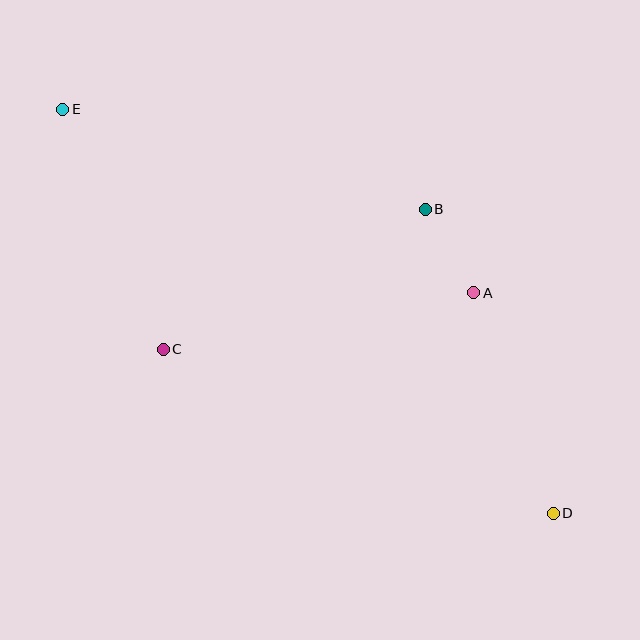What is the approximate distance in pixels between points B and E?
The distance between B and E is approximately 376 pixels.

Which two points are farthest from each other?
Points D and E are farthest from each other.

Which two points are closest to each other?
Points A and B are closest to each other.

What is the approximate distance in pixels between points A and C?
The distance between A and C is approximately 316 pixels.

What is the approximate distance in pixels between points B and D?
The distance between B and D is approximately 330 pixels.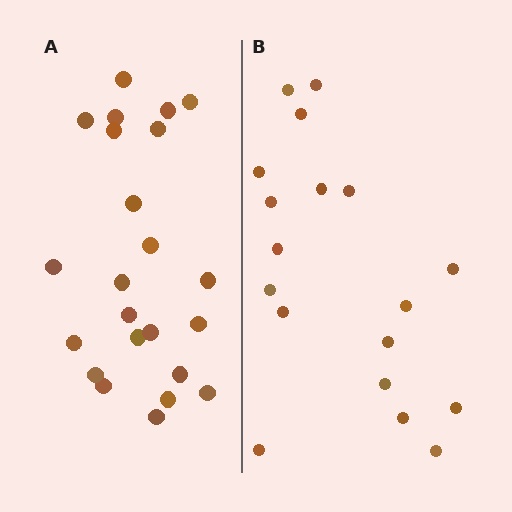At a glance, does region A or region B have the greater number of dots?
Region A (the left region) has more dots.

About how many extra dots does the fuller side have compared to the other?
Region A has about 5 more dots than region B.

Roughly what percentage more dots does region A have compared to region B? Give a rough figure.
About 30% more.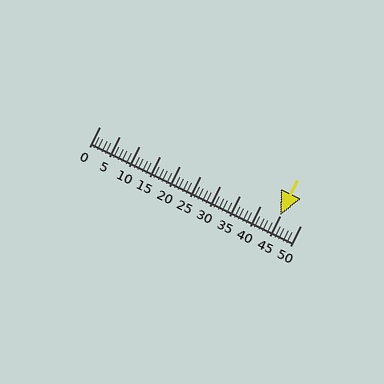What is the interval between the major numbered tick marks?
The major tick marks are spaced 5 units apart.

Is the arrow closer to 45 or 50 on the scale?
The arrow is closer to 45.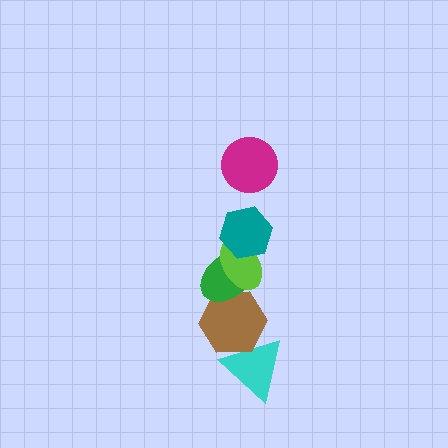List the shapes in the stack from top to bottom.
From top to bottom: the magenta circle, the teal hexagon, the lime ellipse, the green ellipse, the brown hexagon, the cyan triangle.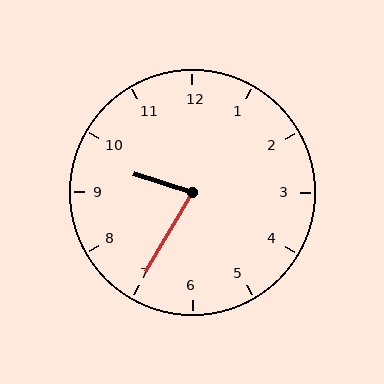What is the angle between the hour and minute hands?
Approximately 78 degrees.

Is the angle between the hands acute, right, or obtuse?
It is acute.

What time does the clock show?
9:35.